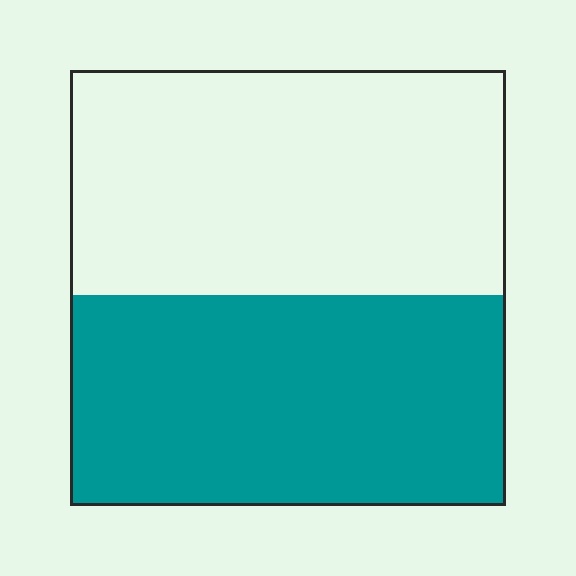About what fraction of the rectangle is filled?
About one half (1/2).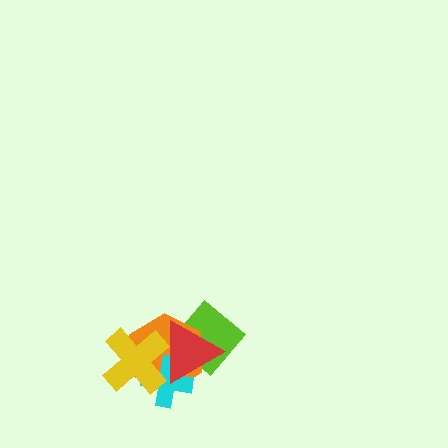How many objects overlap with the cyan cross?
3 objects overlap with the cyan cross.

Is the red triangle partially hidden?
Yes, it is partially covered by another shape.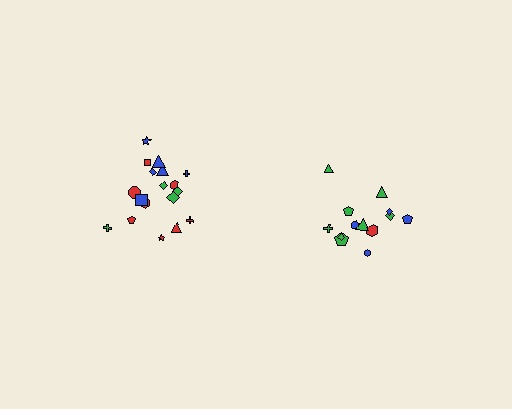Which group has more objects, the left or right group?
The left group.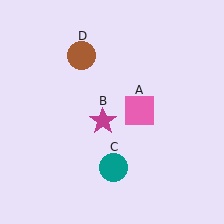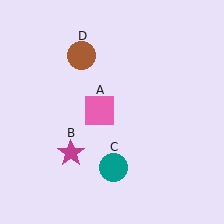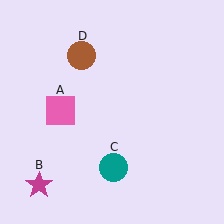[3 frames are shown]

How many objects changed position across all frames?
2 objects changed position: pink square (object A), magenta star (object B).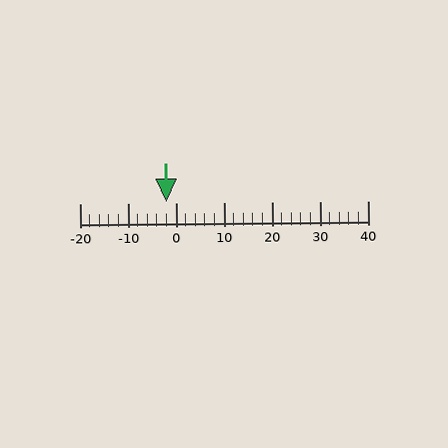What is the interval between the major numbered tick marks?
The major tick marks are spaced 10 units apart.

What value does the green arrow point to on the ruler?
The green arrow points to approximately -2.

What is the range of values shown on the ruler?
The ruler shows values from -20 to 40.